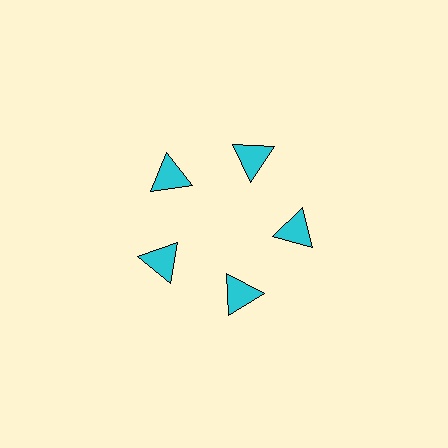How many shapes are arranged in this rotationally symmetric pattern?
There are 5 shapes, arranged in 5 groups of 1.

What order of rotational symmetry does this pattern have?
This pattern has 5-fold rotational symmetry.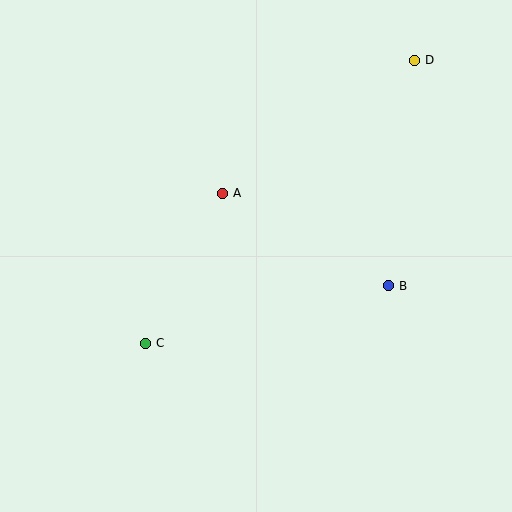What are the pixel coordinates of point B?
Point B is at (388, 286).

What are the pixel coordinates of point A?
Point A is at (222, 193).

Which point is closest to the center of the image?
Point A at (222, 193) is closest to the center.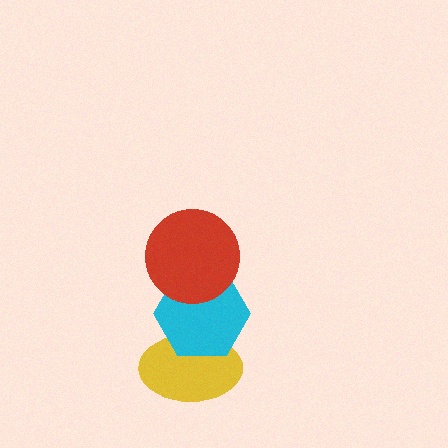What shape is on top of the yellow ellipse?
The cyan hexagon is on top of the yellow ellipse.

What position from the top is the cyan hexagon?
The cyan hexagon is 2nd from the top.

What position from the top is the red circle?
The red circle is 1st from the top.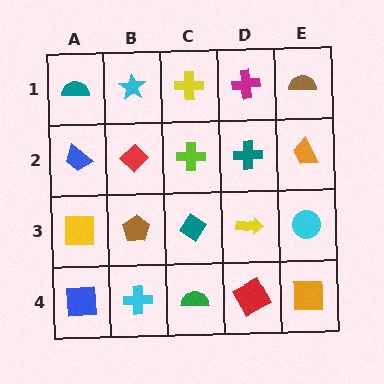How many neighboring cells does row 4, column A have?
2.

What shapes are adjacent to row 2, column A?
A teal semicircle (row 1, column A), a yellow square (row 3, column A), a red diamond (row 2, column B).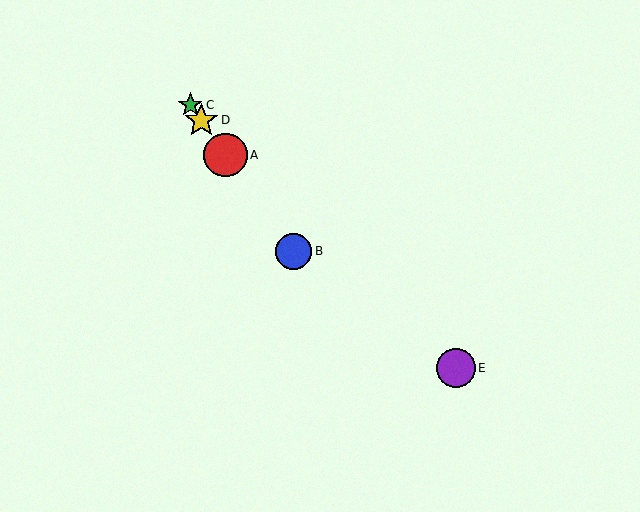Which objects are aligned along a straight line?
Objects A, B, C, D are aligned along a straight line.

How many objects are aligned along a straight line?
4 objects (A, B, C, D) are aligned along a straight line.